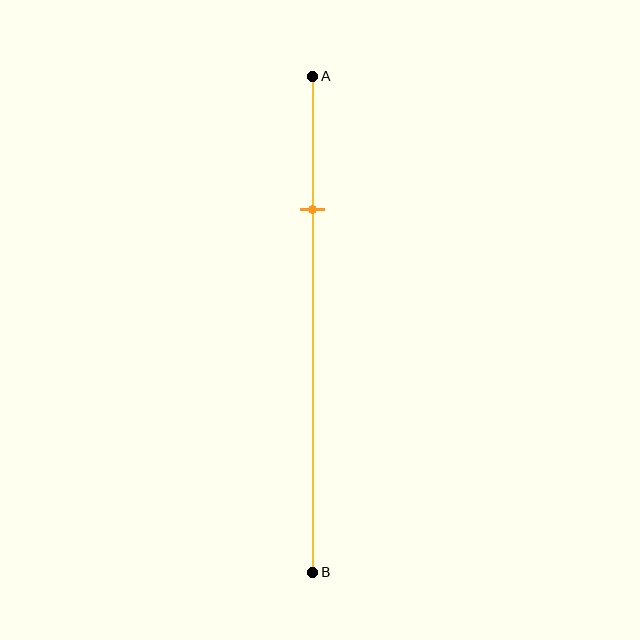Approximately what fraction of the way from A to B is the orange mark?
The orange mark is approximately 25% of the way from A to B.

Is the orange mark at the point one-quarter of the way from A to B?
Yes, the mark is approximately at the one-quarter point.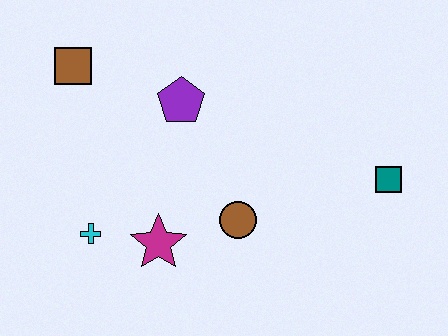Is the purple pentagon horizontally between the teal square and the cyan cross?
Yes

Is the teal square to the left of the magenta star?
No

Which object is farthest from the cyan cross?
The teal square is farthest from the cyan cross.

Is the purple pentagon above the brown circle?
Yes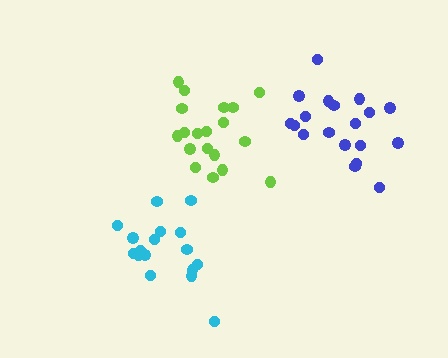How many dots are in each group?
Group 1: 19 dots, Group 2: 17 dots, Group 3: 19 dots (55 total).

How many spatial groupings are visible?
There are 3 spatial groupings.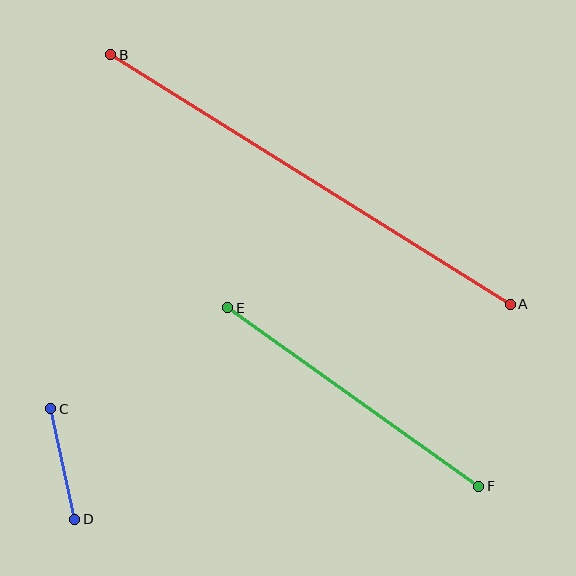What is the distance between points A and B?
The distance is approximately 471 pixels.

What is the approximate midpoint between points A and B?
The midpoint is at approximately (310, 180) pixels.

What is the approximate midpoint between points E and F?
The midpoint is at approximately (353, 397) pixels.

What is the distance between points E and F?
The distance is approximately 308 pixels.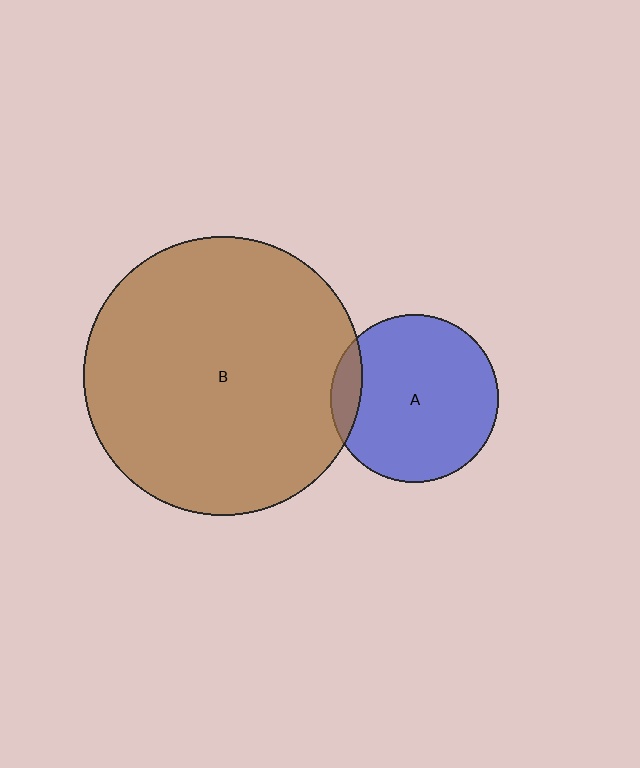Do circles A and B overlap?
Yes.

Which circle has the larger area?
Circle B (brown).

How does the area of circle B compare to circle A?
Approximately 2.8 times.